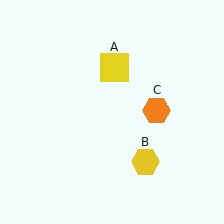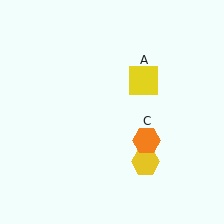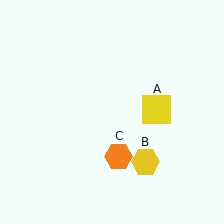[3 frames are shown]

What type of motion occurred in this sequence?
The yellow square (object A), orange hexagon (object C) rotated clockwise around the center of the scene.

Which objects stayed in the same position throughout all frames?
Yellow hexagon (object B) remained stationary.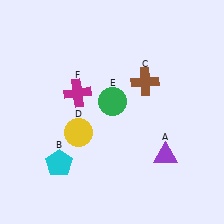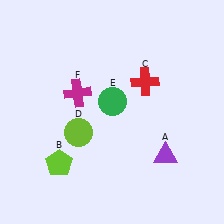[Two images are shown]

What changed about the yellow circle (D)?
In Image 1, D is yellow. In Image 2, it changed to lime.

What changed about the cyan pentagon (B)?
In Image 1, B is cyan. In Image 2, it changed to lime.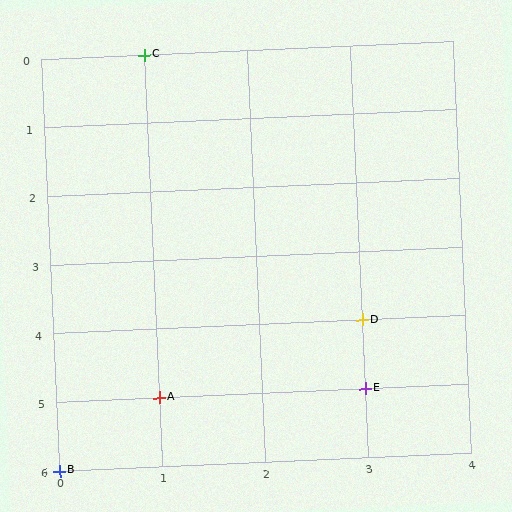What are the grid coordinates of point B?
Point B is at grid coordinates (0, 6).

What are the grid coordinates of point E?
Point E is at grid coordinates (3, 5).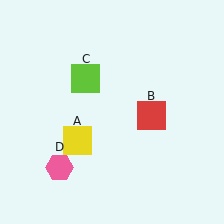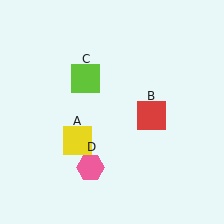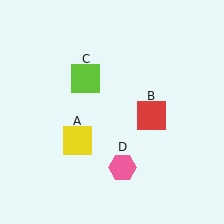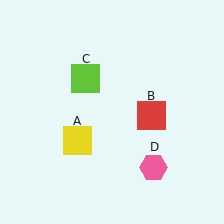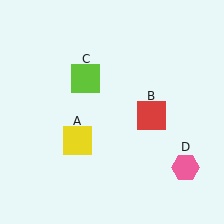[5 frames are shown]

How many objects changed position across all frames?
1 object changed position: pink hexagon (object D).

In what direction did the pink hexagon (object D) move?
The pink hexagon (object D) moved right.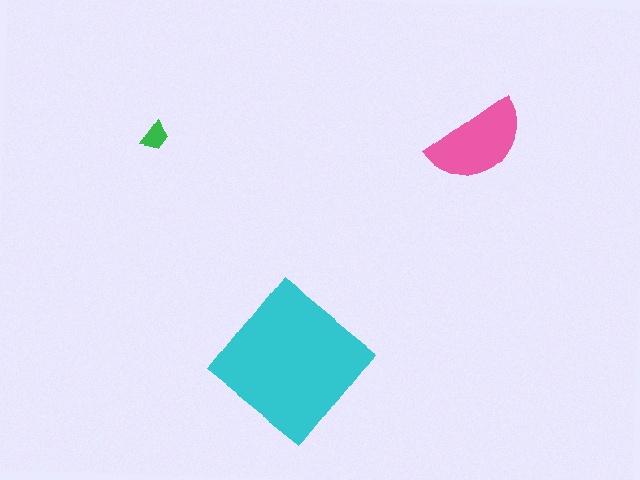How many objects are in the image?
There are 3 objects in the image.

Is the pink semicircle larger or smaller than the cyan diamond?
Smaller.